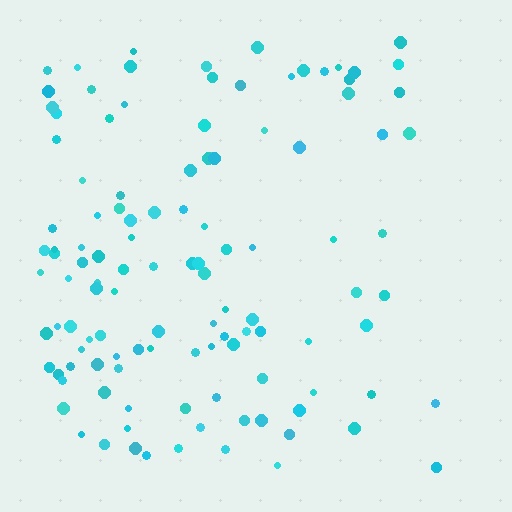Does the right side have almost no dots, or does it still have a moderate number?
Still a moderate number, just noticeably fewer than the left.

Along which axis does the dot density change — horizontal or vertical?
Horizontal.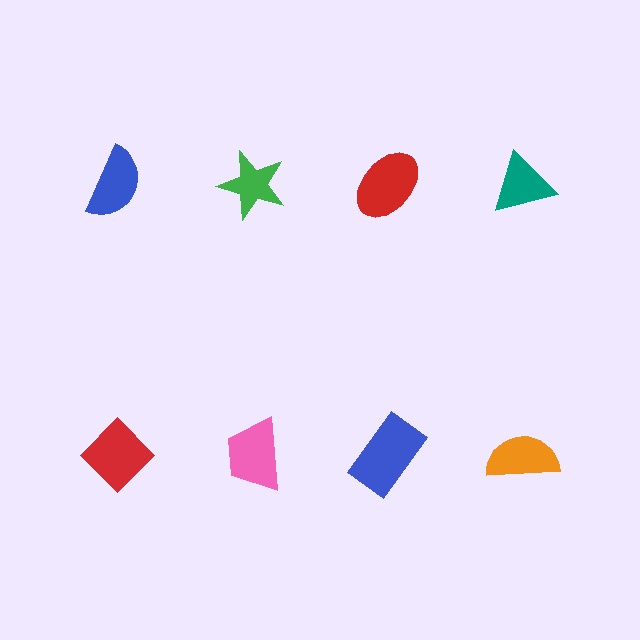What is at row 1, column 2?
A green star.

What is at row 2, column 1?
A red diamond.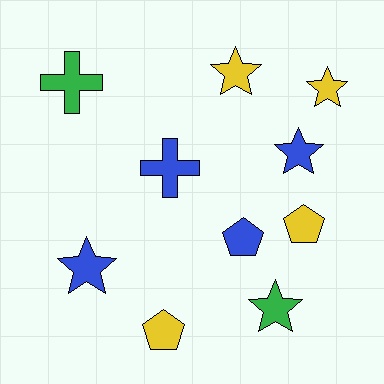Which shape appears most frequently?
Star, with 5 objects.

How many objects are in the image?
There are 10 objects.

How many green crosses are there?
There is 1 green cross.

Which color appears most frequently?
Blue, with 4 objects.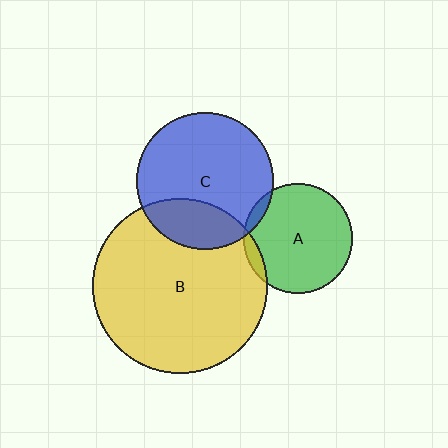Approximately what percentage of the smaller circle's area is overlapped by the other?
Approximately 5%.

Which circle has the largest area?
Circle B (yellow).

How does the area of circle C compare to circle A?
Approximately 1.6 times.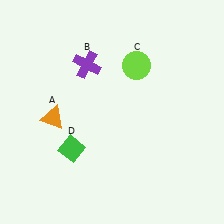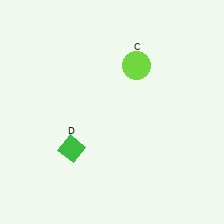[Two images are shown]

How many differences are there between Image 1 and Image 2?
There are 2 differences between the two images.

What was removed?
The purple cross (B), the orange triangle (A) were removed in Image 2.